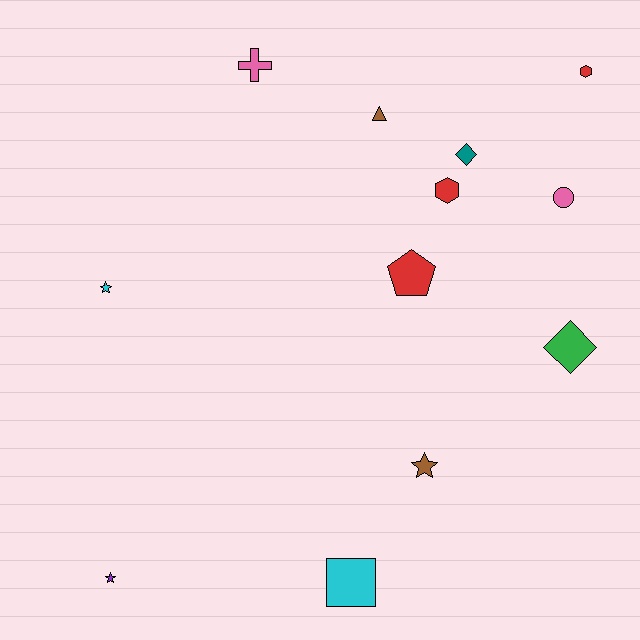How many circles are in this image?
There is 1 circle.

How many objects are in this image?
There are 12 objects.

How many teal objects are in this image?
There is 1 teal object.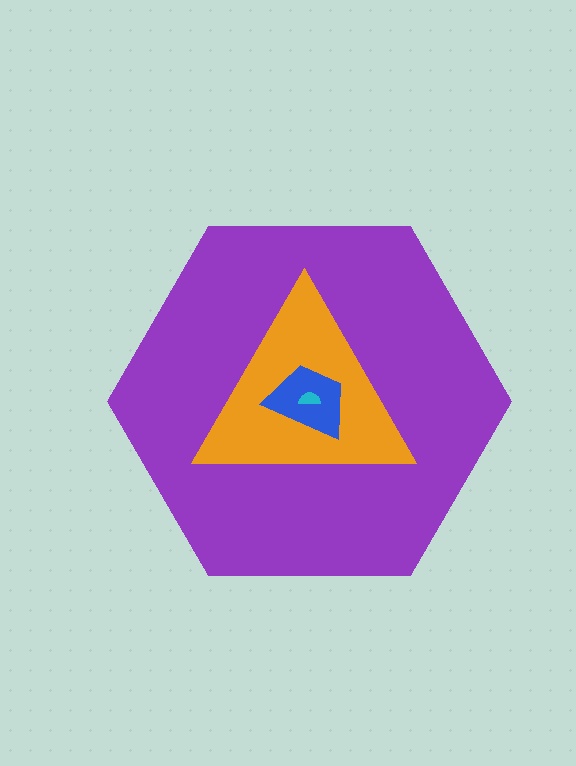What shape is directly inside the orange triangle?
The blue trapezoid.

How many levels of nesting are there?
4.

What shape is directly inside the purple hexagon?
The orange triangle.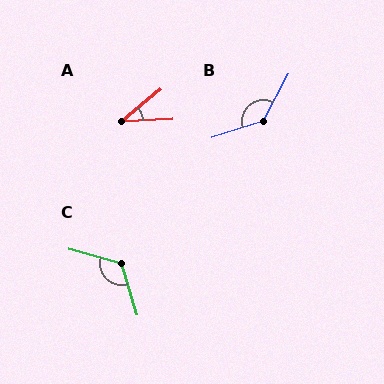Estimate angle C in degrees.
Approximately 123 degrees.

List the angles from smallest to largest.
A (37°), C (123°), B (136°).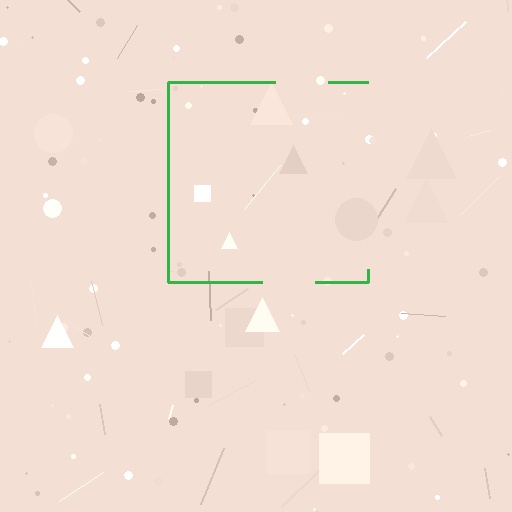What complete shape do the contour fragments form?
The contour fragments form a square.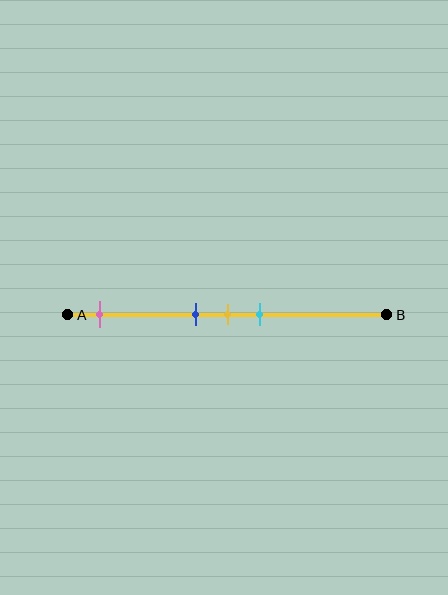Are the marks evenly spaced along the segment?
No, the marks are not evenly spaced.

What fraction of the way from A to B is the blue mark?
The blue mark is approximately 40% (0.4) of the way from A to B.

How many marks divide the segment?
There are 4 marks dividing the segment.